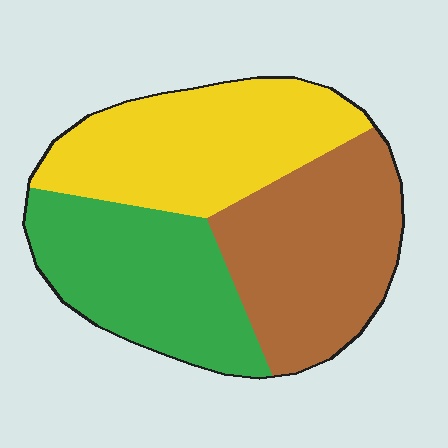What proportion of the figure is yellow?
Yellow covers 34% of the figure.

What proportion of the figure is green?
Green covers 31% of the figure.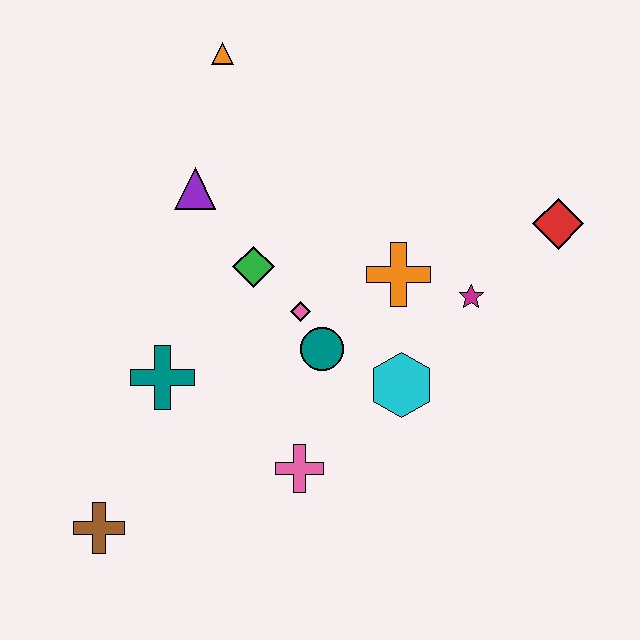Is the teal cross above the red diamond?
No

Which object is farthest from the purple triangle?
The red diamond is farthest from the purple triangle.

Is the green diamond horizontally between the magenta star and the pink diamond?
No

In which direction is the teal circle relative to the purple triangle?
The teal circle is below the purple triangle.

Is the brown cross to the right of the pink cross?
No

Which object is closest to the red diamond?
The magenta star is closest to the red diamond.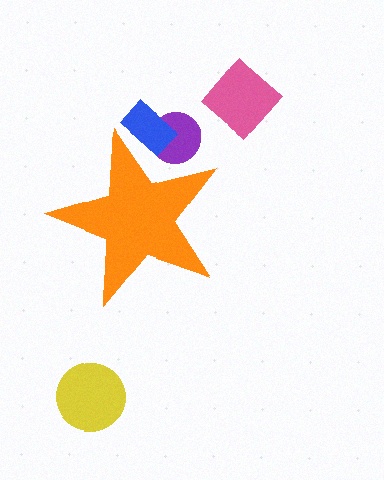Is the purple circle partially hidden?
Yes, the purple circle is partially hidden behind the orange star.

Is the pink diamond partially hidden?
No, the pink diamond is fully visible.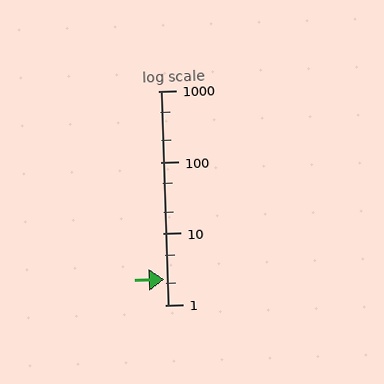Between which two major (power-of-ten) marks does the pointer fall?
The pointer is between 1 and 10.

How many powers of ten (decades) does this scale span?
The scale spans 3 decades, from 1 to 1000.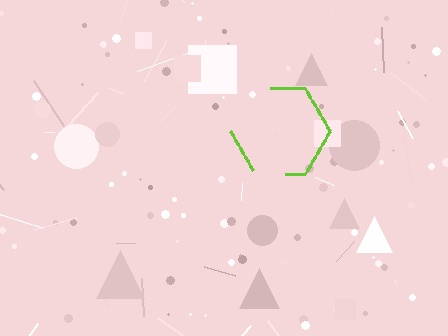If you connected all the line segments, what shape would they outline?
They would outline a hexagon.